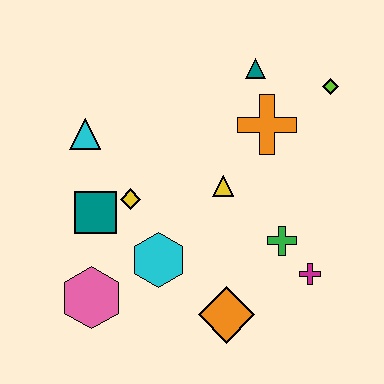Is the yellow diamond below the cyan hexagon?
No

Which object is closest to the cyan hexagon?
The yellow diamond is closest to the cyan hexagon.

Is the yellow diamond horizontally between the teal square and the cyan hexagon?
Yes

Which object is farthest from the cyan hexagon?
The lime diamond is farthest from the cyan hexagon.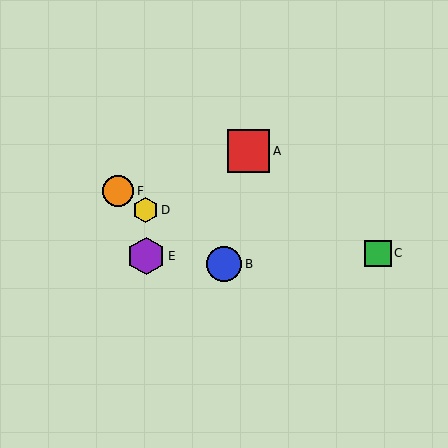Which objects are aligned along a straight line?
Objects B, D, F are aligned along a straight line.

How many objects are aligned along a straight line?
3 objects (B, D, F) are aligned along a straight line.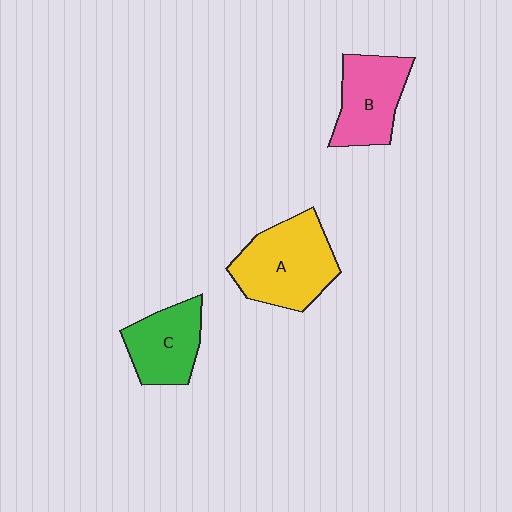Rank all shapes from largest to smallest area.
From largest to smallest: A (yellow), B (pink), C (green).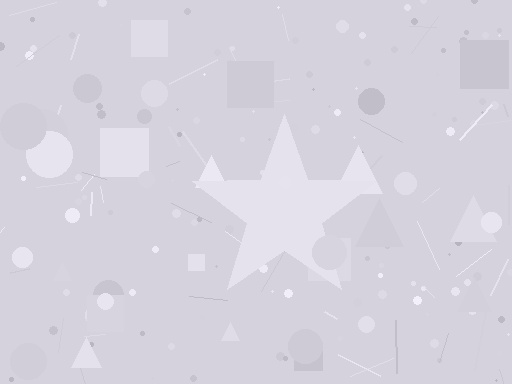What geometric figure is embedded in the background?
A star is embedded in the background.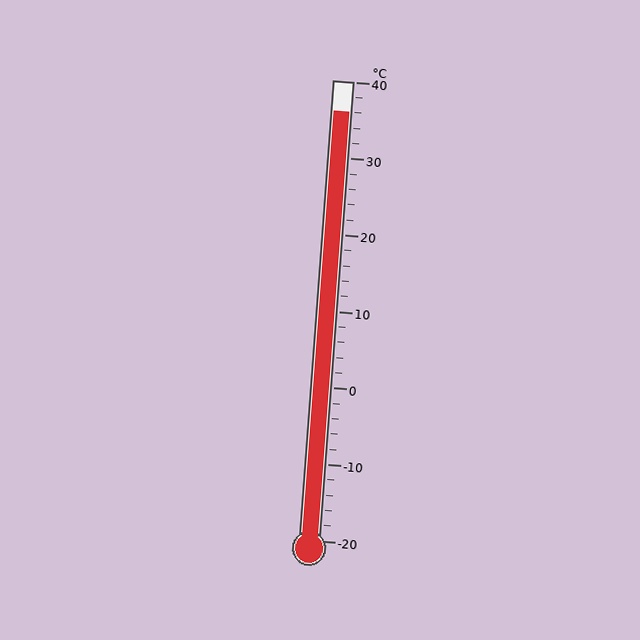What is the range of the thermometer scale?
The thermometer scale ranges from -20°C to 40°C.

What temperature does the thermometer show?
The thermometer shows approximately 36°C.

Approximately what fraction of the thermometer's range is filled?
The thermometer is filled to approximately 95% of its range.